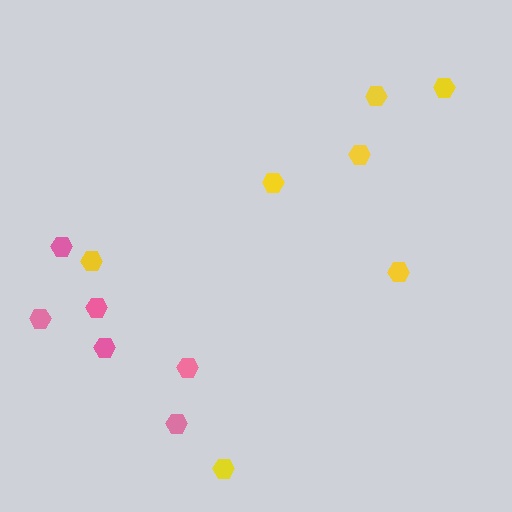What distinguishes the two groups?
There are 2 groups: one group of yellow hexagons (7) and one group of pink hexagons (6).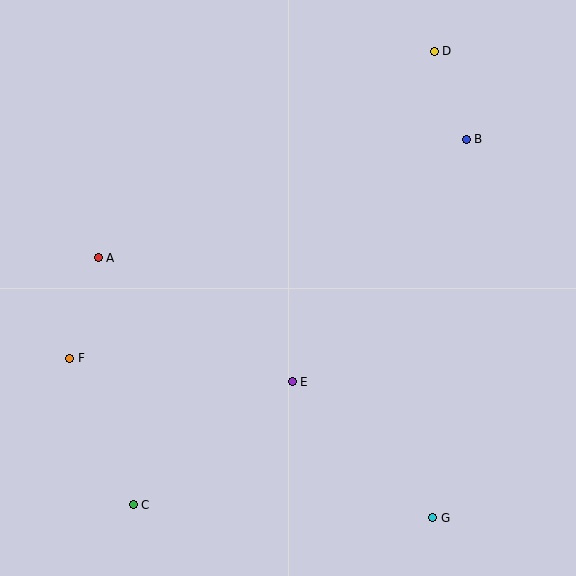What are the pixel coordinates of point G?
Point G is at (433, 518).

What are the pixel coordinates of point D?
Point D is at (434, 51).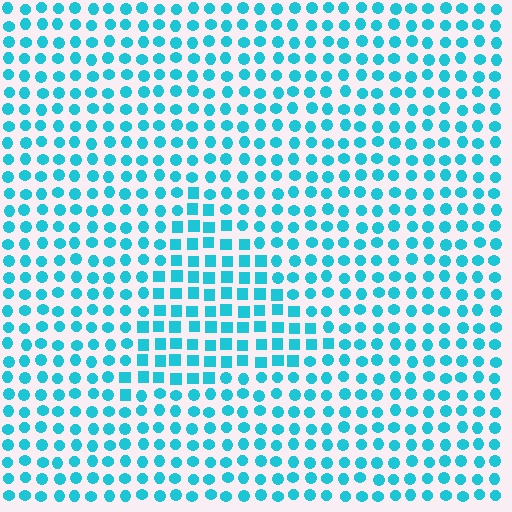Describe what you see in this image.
The image is filled with small cyan elements arranged in a uniform grid. A triangle-shaped region contains squares, while the surrounding area contains circles. The boundary is defined purely by the change in element shape.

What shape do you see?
I see a triangle.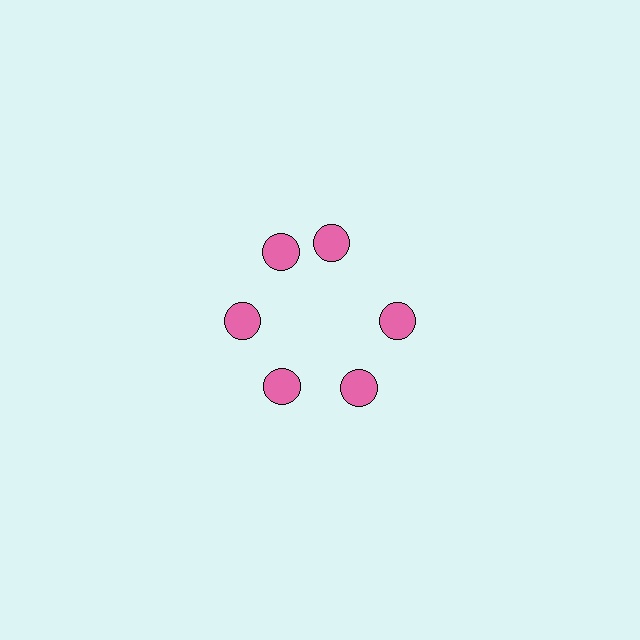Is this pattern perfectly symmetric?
No. The 6 pink circles are arranged in a ring, but one element near the 1 o'clock position is rotated out of alignment along the ring, breaking the 6-fold rotational symmetry.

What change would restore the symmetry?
The symmetry would be restored by rotating it back into even spacing with its neighbors so that all 6 circles sit at equal angles and equal distance from the center.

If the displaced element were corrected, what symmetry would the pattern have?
It would have 6-fold rotational symmetry — the pattern would map onto itself every 60 degrees.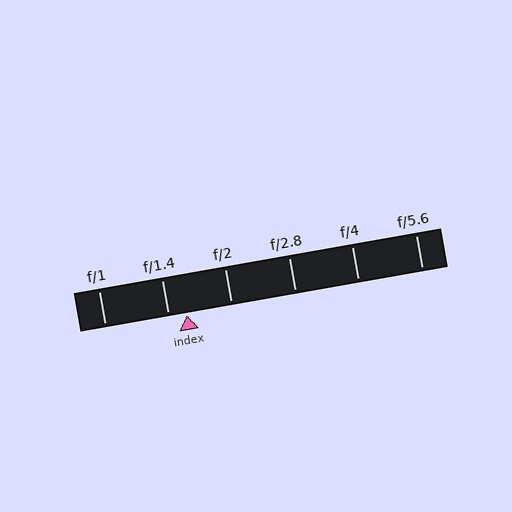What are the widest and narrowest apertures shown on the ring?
The widest aperture shown is f/1 and the narrowest is f/5.6.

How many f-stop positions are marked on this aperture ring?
There are 6 f-stop positions marked.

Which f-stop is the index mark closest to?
The index mark is closest to f/1.4.